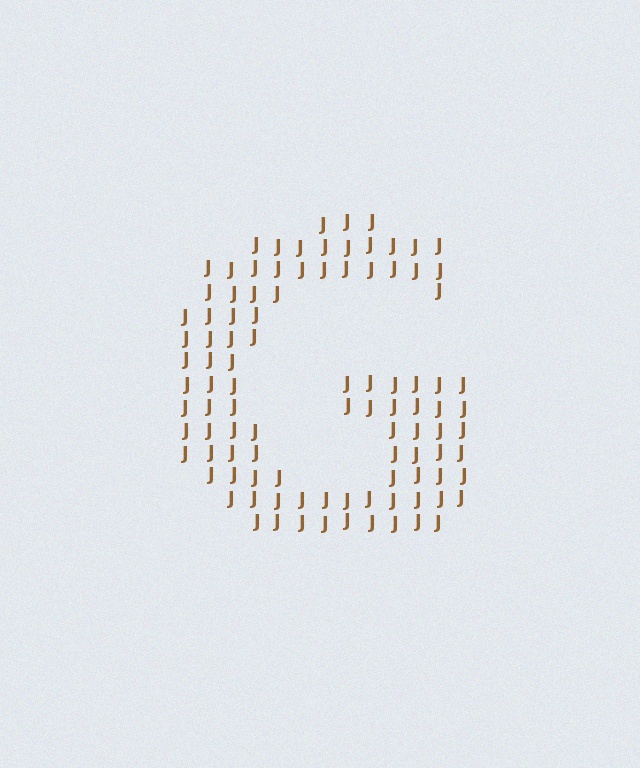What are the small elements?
The small elements are letter J's.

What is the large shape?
The large shape is the letter G.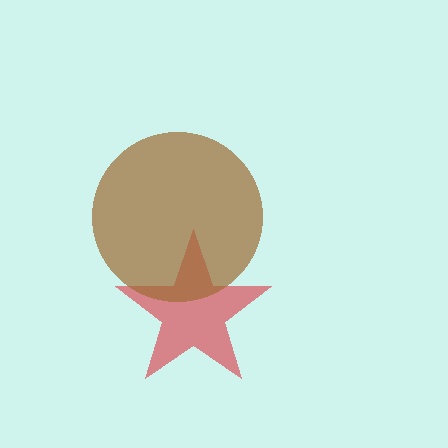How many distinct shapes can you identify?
There are 2 distinct shapes: a red star, a brown circle.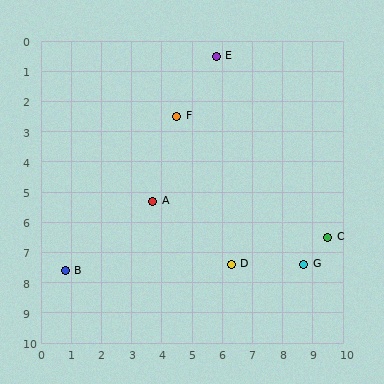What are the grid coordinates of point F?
Point F is at approximately (4.5, 2.5).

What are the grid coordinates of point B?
Point B is at approximately (0.8, 7.6).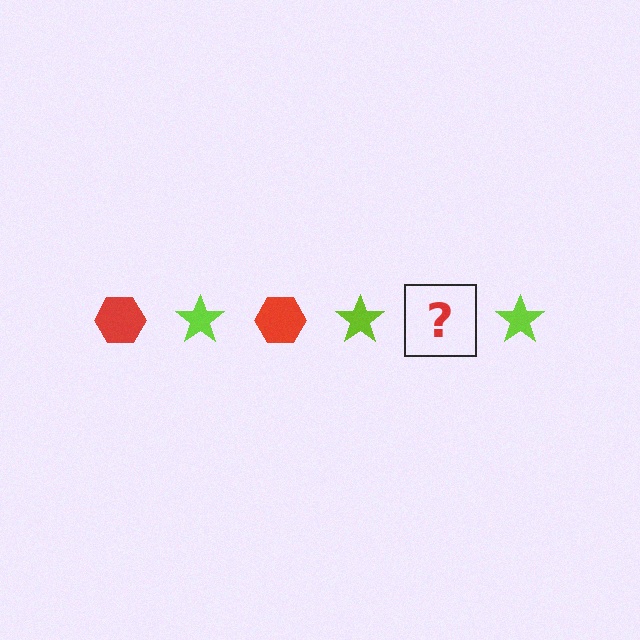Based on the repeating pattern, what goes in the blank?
The blank should be a red hexagon.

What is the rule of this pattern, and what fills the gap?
The rule is that the pattern alternates between red hexagon and lime star. The gap should be filled with a red hexagon.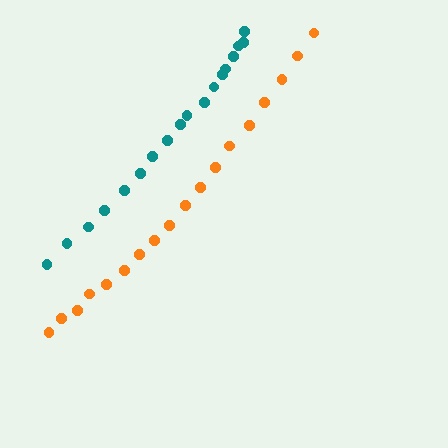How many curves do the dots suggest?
There are 2 distinct paths.